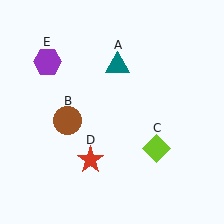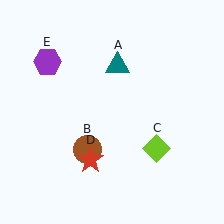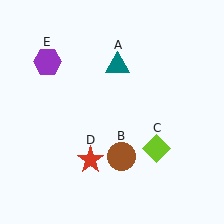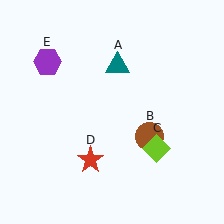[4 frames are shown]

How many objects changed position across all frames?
1 object changed position: brown circle (object B).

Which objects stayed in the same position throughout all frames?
Teal triangle (object A) and lime diamond (object C) and red star (object D) and purple hexagon (object E) remained stationary.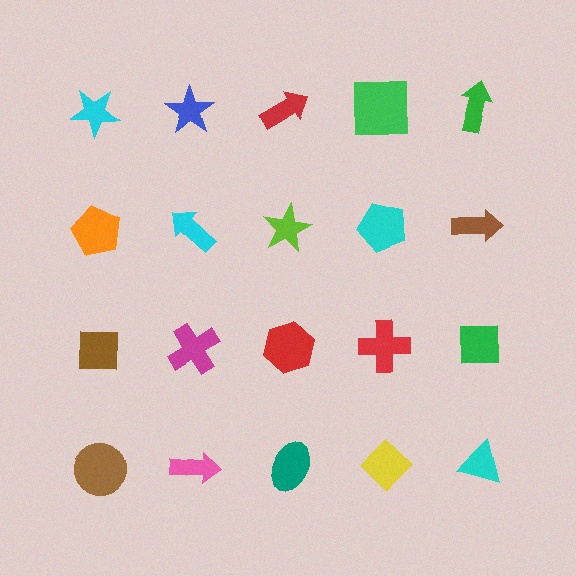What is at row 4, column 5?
A cyan triangle.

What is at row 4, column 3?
A teal ellipse.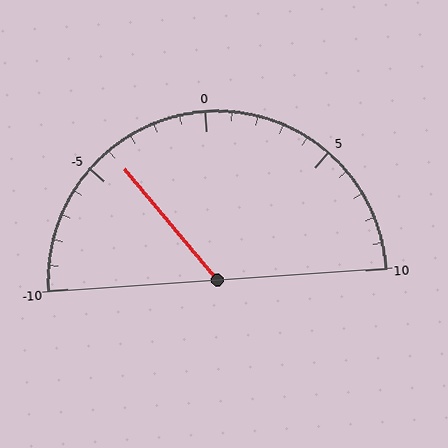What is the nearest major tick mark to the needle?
The nearest major tick mark is -5.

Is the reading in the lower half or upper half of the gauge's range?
The reading is in the lower half of the range (-10 to 10).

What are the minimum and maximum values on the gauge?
The gauge ranges from -10 to 10.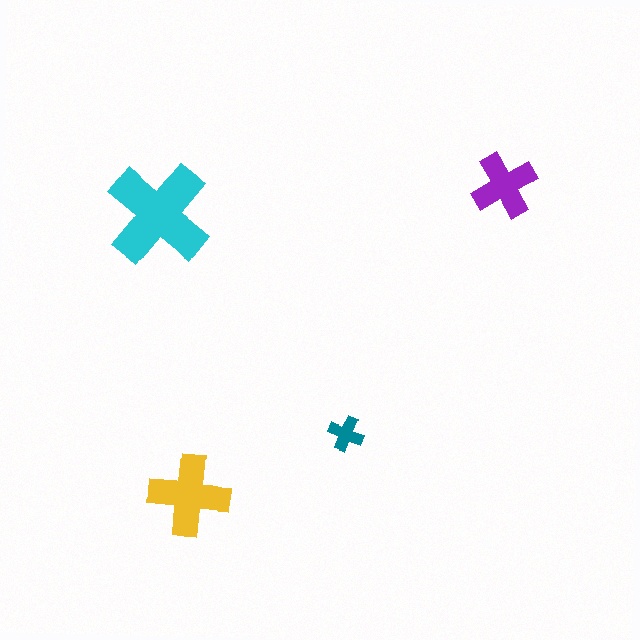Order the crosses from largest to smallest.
the cyan one, the yellow one, the purple one, the teal one.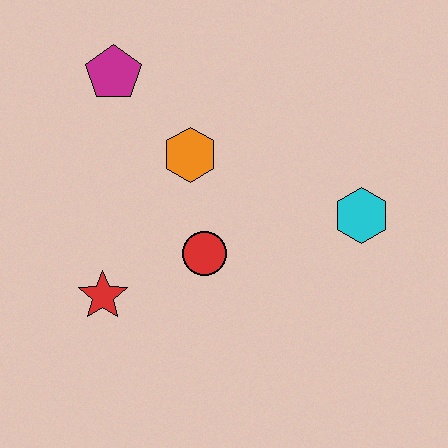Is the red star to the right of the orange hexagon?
No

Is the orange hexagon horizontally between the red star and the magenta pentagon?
No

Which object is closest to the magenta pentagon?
The orange hexagon is closest to the magenta pentagon.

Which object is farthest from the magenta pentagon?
The cyan hexagon is farthest from the magenta pentagon.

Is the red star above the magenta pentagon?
No